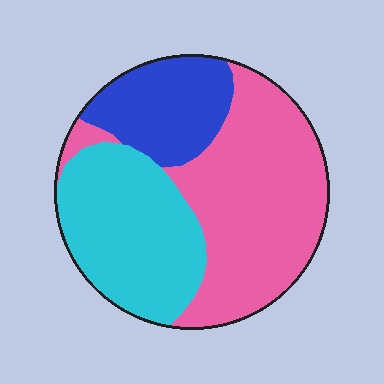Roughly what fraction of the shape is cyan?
Cyan covers 33% of the shape.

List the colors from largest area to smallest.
From largest to smallest: pink, cyan, blue.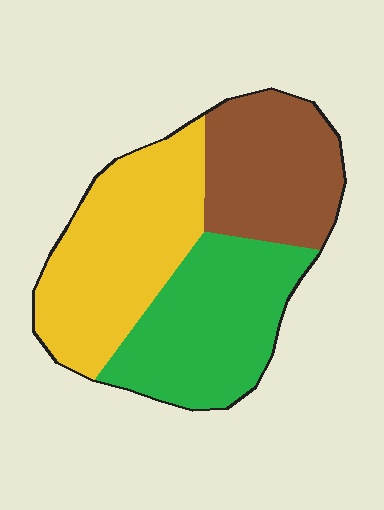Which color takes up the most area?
Yellow, at roughly 40%.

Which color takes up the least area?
Brown, at roughly 30%.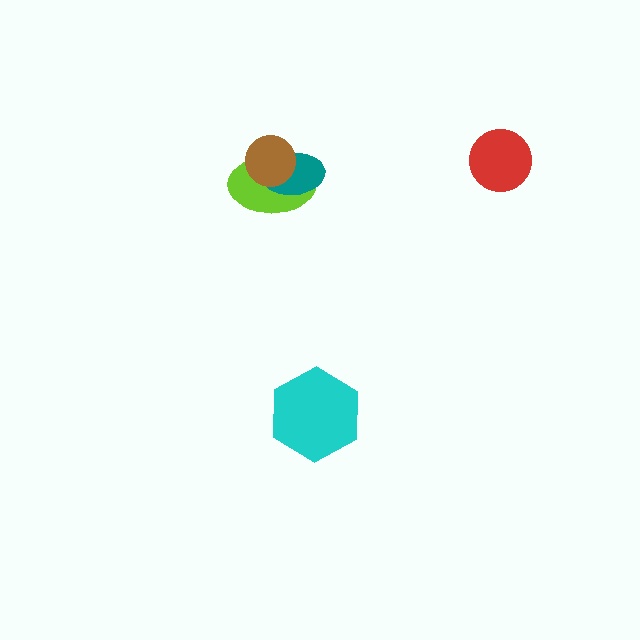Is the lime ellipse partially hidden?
Yes, it is partially covered by another shape.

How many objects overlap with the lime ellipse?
2 objects overlap with the lime ellipse.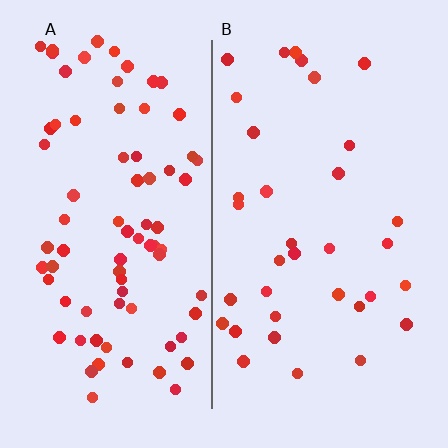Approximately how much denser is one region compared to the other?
Approximately 2.3× — region A over region B.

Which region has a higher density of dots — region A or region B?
A (the left).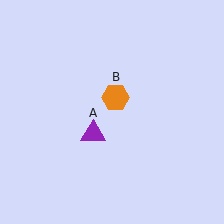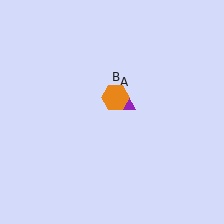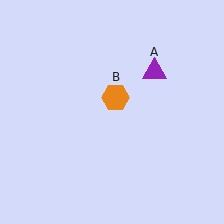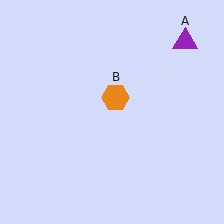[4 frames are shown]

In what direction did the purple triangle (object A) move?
The purple triangle (object A) moved up and to the right.